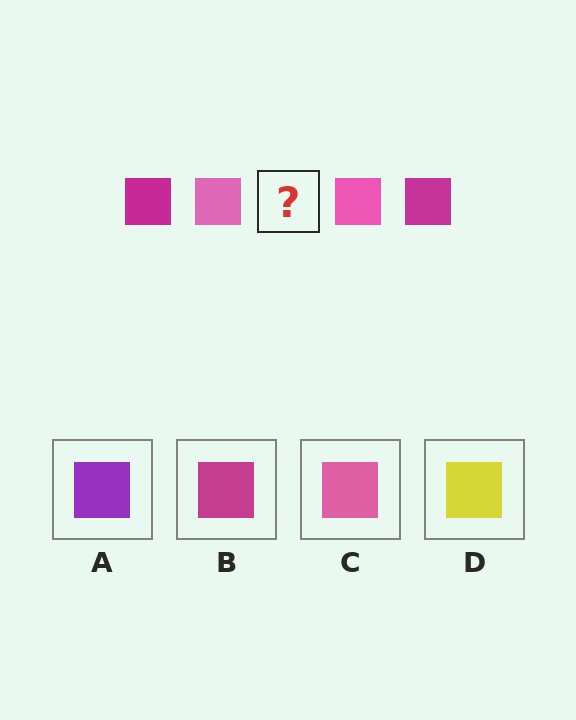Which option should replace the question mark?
Option B.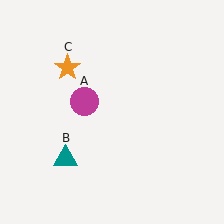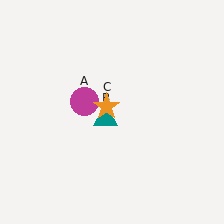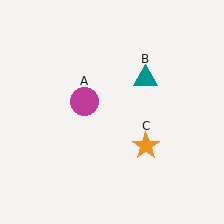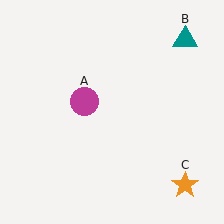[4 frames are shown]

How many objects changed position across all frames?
2 objects changed position: teal triangle (object B), orange star (object C).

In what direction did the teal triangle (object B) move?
The teal triangle (object B) moved up and to the right.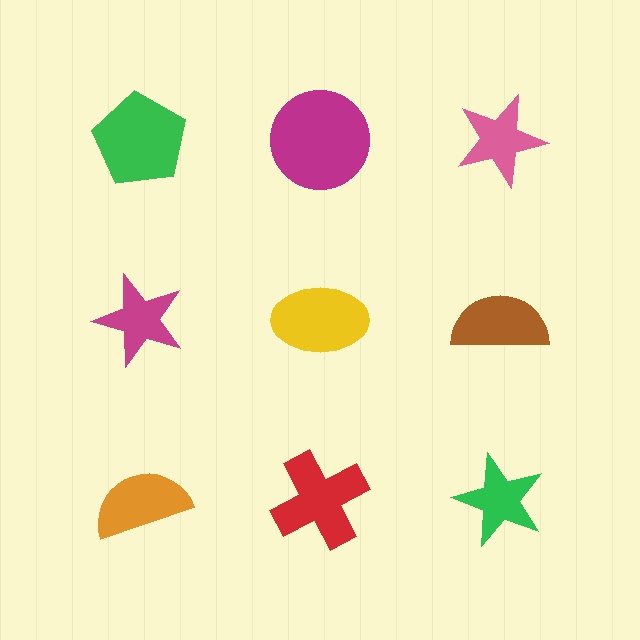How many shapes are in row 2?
3 shapes.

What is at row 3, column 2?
A red cross.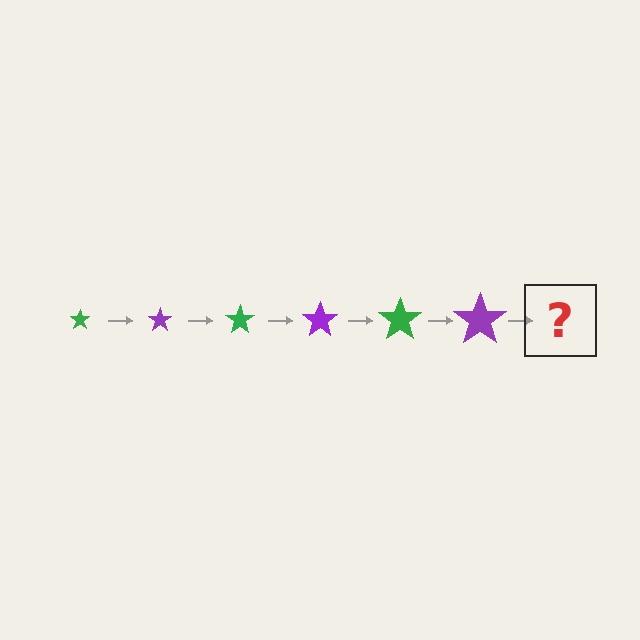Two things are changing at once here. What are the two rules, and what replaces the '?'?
The two rules are that the star grows larger each step and the color cycles through green and purple. The '?' should be a green star, larger than the previous one.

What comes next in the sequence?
The next element should be a green star, larger than the previous one.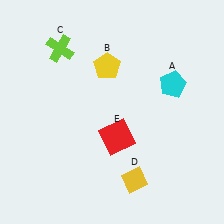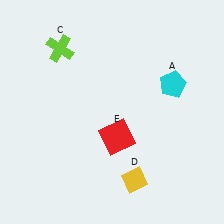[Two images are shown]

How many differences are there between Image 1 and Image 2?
There is 1 difference between the two images.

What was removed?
The yellow pentagon (B) was removed in Image 2.